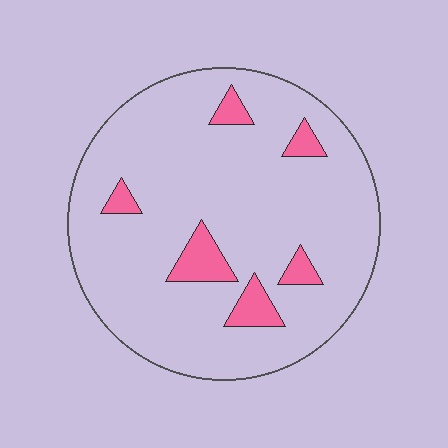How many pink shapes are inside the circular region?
6.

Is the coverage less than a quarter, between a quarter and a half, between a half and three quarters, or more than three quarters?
Less than a quarter.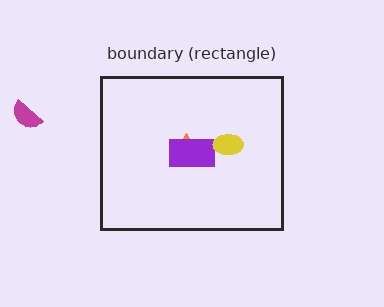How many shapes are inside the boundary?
3 inside, 1 outside.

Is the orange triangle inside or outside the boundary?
Inside.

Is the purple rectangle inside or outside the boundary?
Inside.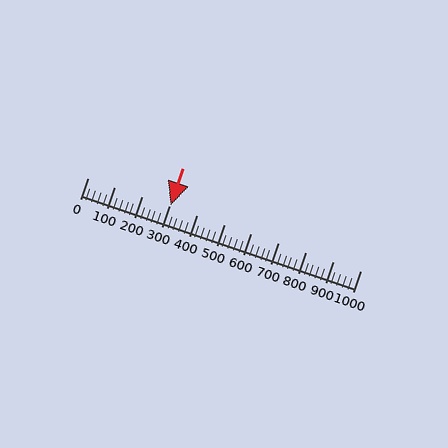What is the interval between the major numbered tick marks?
The major tick marks are spaced 100 units apart.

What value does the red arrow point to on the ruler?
The red arrow points to approximately 302.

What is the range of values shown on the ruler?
The ruler shows values from 0 to 1000.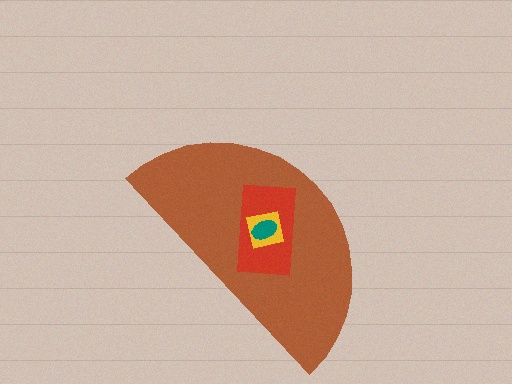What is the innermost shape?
The teal ellipse.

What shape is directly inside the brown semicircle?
The red rectangle.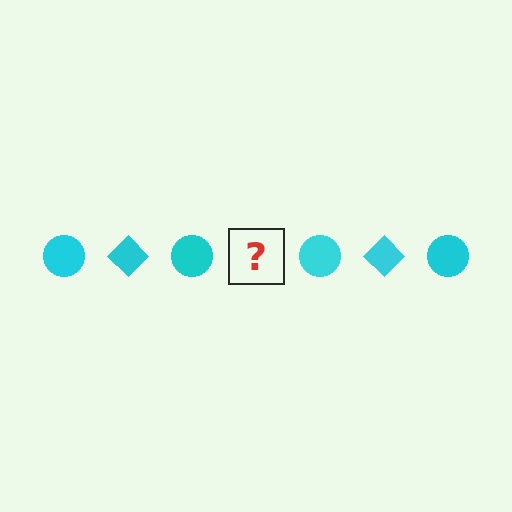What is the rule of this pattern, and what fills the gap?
The rule is that the pattern cycles through circle, diamond shapes in cyan. The gap should be filled with a cyan diamond.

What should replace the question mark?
The question mark should be replaced with a cyan diamond.